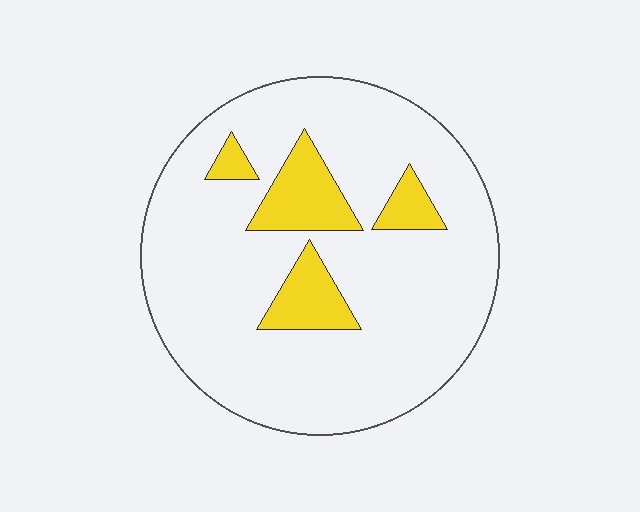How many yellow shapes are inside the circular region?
4.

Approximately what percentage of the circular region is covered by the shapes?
Approximately 15%.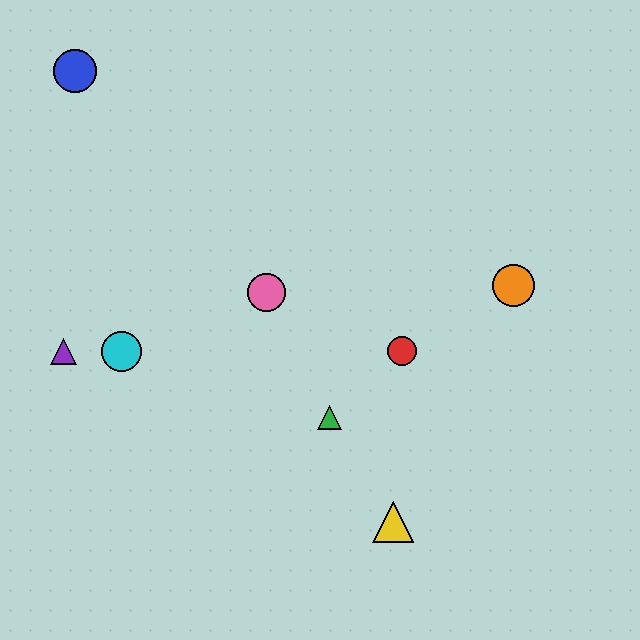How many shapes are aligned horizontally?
3 shapes (the red circle, the purple triangle, the cyan circle) are aligned horizontally.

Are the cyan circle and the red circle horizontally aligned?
Yes, both are at y≈351.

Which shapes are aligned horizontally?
The red circle, the purple triangle, the cyan circle are aligned horizontally.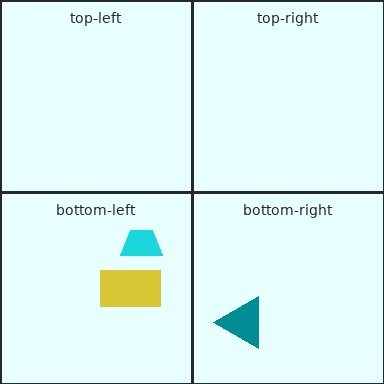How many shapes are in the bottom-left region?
2.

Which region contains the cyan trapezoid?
The bottom-left region.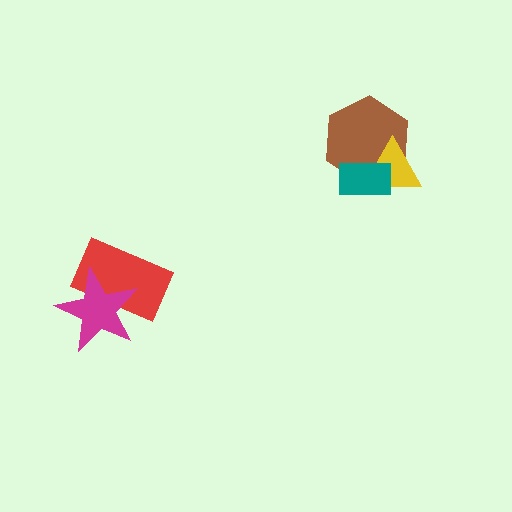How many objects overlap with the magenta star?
1 object overlaps with the magenta star.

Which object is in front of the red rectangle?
The magenta star is in front of the red rectangle.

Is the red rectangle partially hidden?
Yes, it is partially covered by another shape.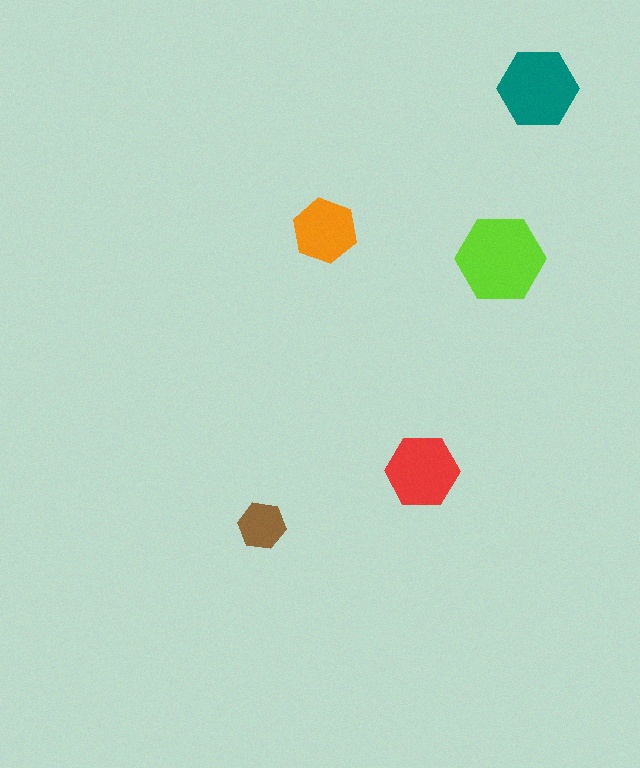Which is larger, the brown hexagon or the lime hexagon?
The lime one.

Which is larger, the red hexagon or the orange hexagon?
The red one.